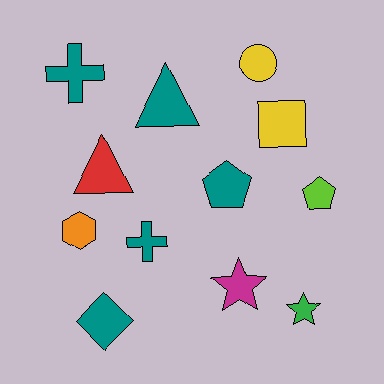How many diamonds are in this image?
There is 1 diamond.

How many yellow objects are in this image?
There are 2 yellow objects.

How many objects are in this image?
There are 12 objects.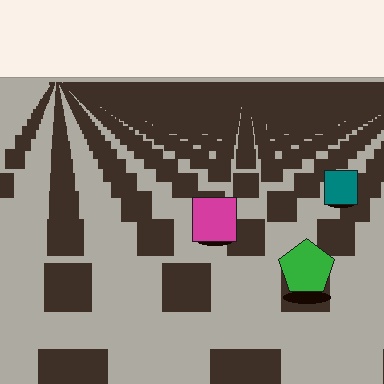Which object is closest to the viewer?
The green pentagon is closest. The texture marks near it are larger and more spread out.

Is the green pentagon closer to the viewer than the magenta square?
Yes. The green pentagon is closer — you can tell from the texture gradient: the ground texture is coarser near it.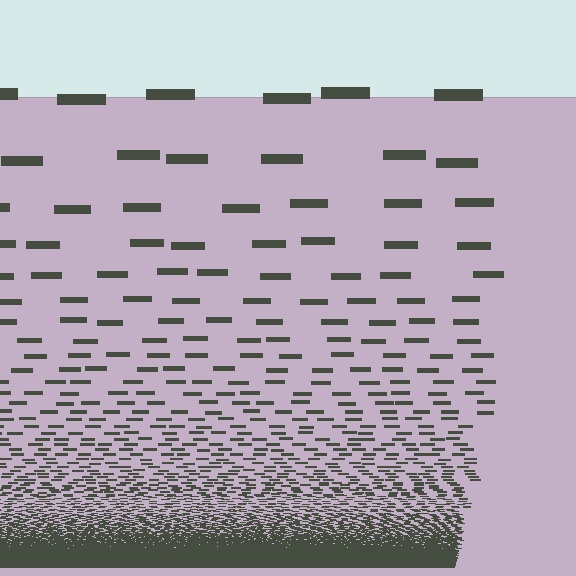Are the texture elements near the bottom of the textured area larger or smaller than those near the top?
Smaller. The gradient is inverted — elements near the bottom are smaller and denser.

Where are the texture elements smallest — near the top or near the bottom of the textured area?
Near the bottom.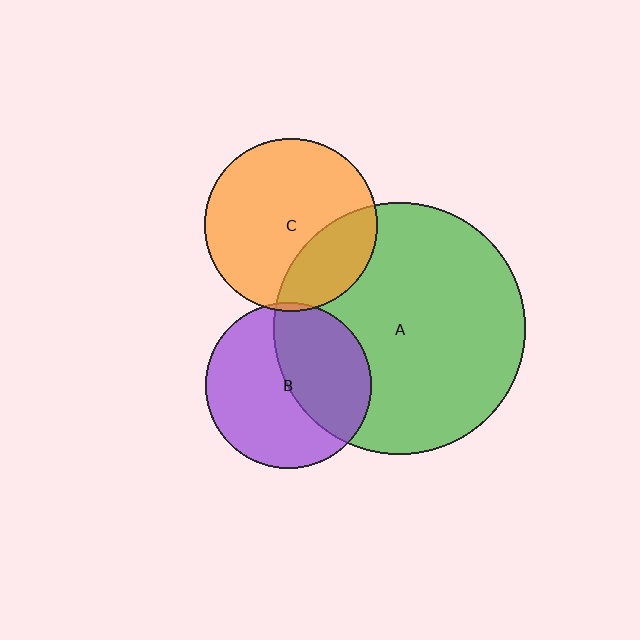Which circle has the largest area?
Circle A (green).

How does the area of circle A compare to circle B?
Approximately 2.3 times.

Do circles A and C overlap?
Yes.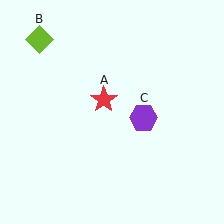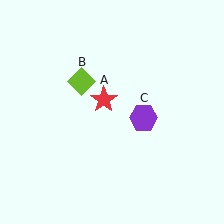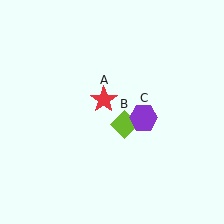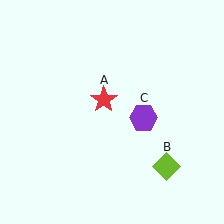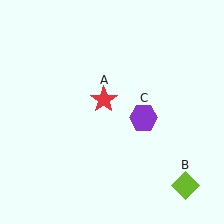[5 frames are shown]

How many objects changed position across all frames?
1 object changed position: lime diamond (object B).